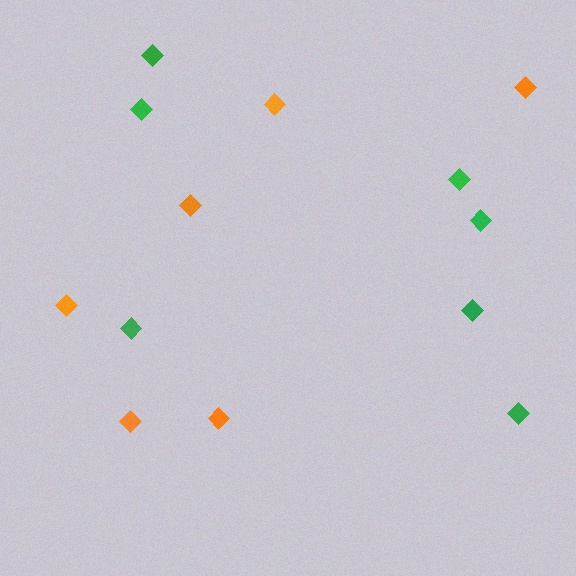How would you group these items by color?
There are 2 groups: one group of green diamonds (7) and one group of orange diamonds (6).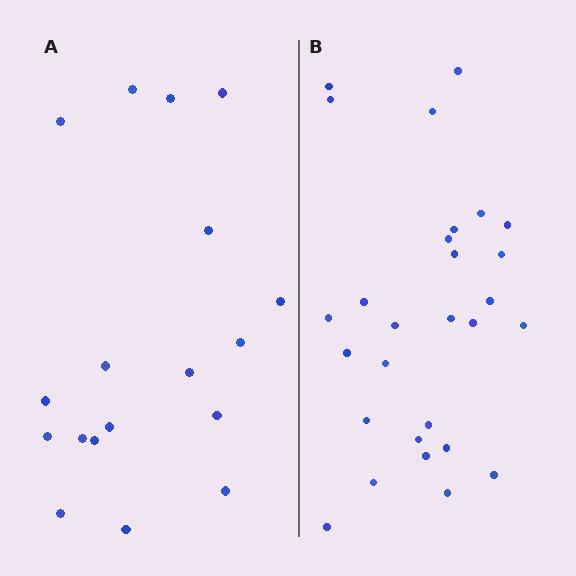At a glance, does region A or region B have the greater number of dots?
Region B (the right region) has more dots.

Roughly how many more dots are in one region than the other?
Region B has roughly 10 or so more dots than region A.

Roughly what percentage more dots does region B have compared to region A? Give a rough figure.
About 55% more.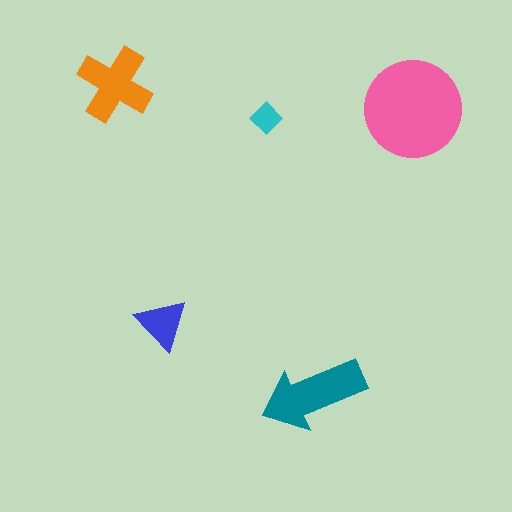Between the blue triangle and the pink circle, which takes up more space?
The pink circle.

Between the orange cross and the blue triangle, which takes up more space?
The orange cross.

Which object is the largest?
The pink circle.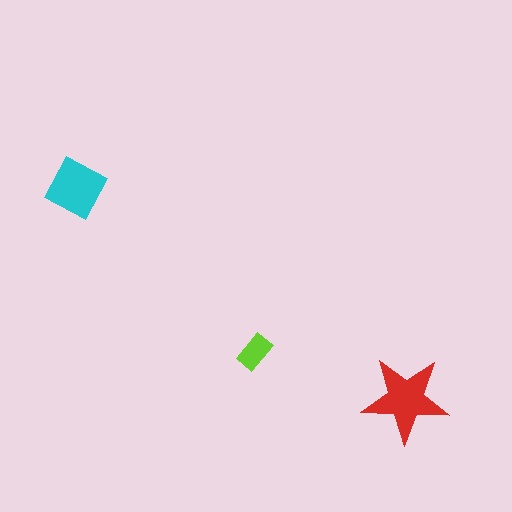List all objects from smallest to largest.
The lime rectangle, the cyan diamond, the red star.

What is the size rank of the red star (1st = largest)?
1st.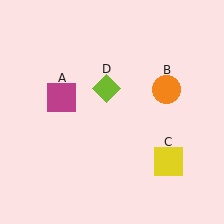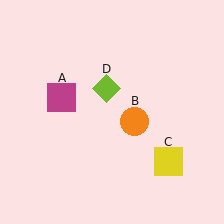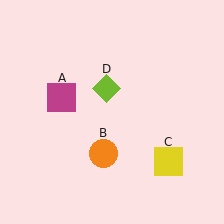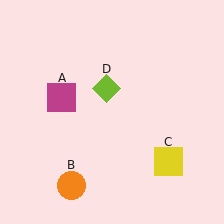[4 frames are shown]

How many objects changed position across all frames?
1 object changed position: orange circle (object B).